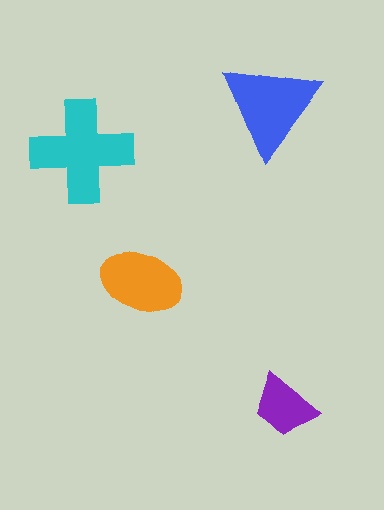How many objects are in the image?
There are 4 objects in the image.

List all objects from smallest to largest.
The purple trapezoid, the orange ellipse, the blue triangle, the cyan cross.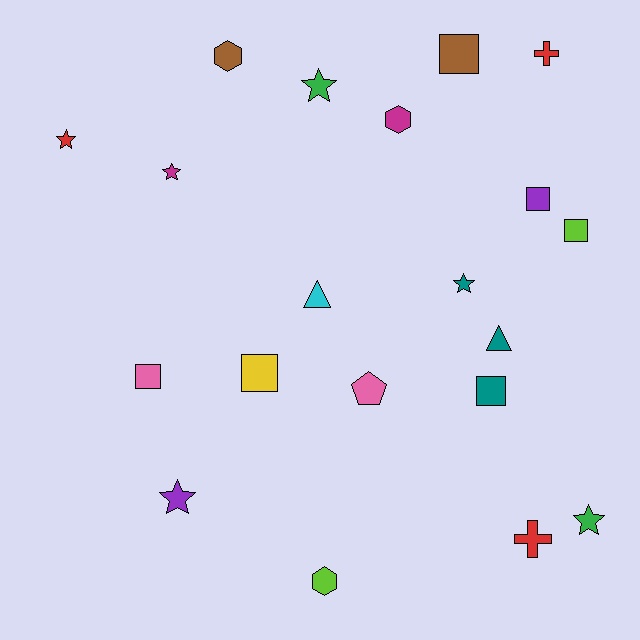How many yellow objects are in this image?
There is 1 yellow object.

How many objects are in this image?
There are 20 objects.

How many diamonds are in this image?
There are no diamonds.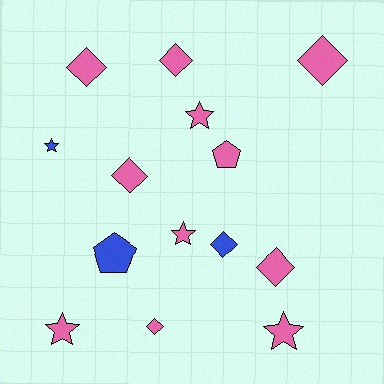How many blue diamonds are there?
There is 1 blue diamond.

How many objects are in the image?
There are 14 objects.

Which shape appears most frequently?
Diamond, with 7 objects.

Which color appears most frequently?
Pink, with 11 objects.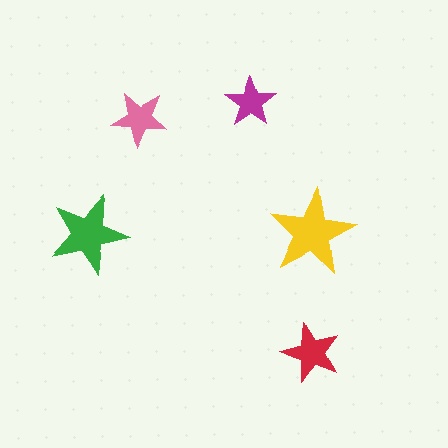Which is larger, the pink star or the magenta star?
The pink one.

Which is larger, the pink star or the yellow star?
The yellow one.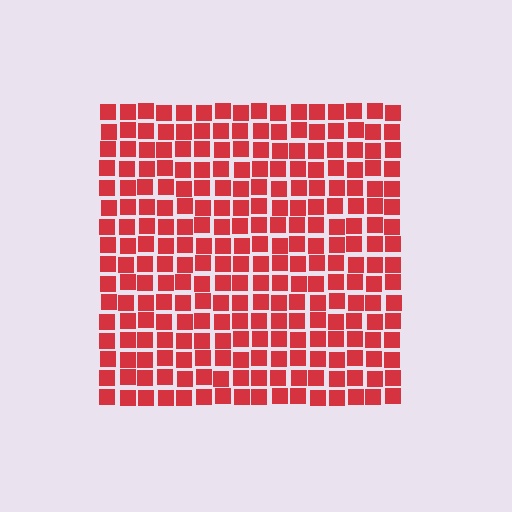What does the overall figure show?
The overall figure shows a square.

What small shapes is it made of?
It is made of small squares.